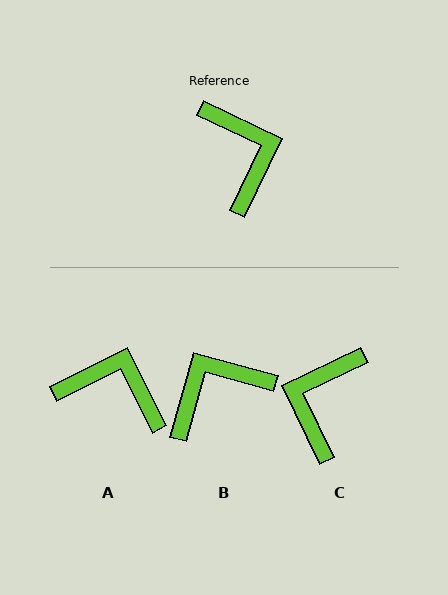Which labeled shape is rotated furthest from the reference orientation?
C, about 141 degrees away.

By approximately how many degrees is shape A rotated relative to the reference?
Approximately 52 degrees counter-clockwise.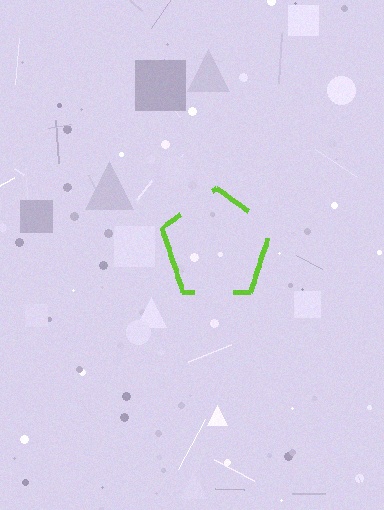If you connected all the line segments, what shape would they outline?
They would outline a pentagon.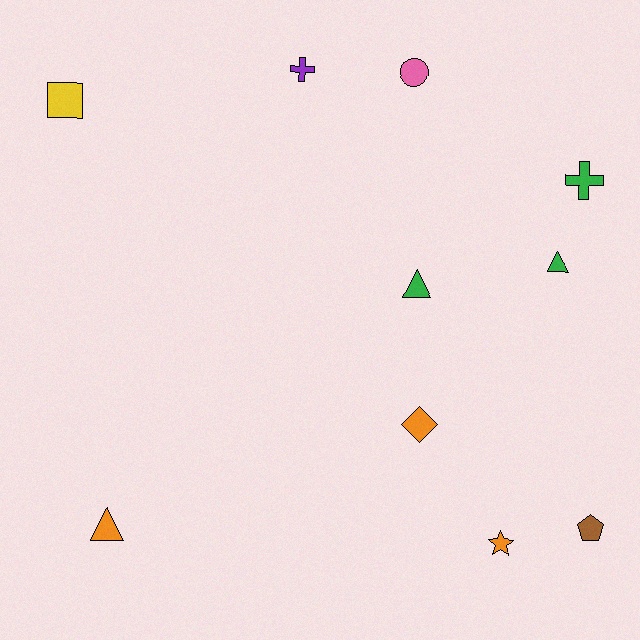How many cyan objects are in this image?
There are no cyan objects.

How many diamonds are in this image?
There is 1 diamond.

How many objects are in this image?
There are 10 objects.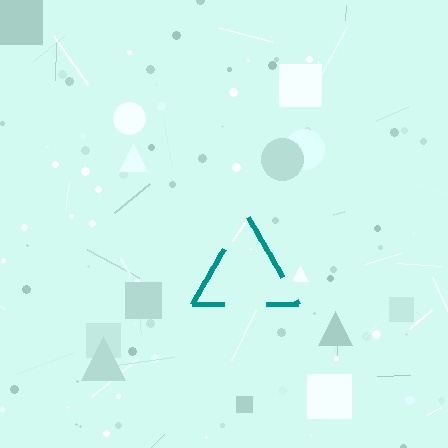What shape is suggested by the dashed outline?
The dashed outline suggests a triangle.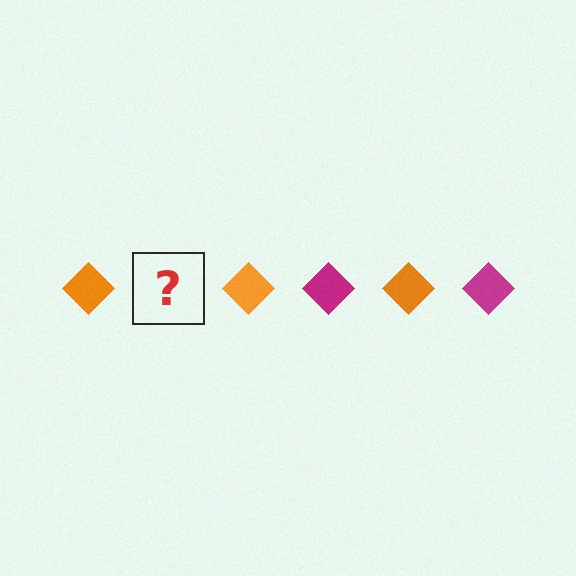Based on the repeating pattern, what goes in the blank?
The blank should be a magenta diamond.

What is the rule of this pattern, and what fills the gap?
The rule is that the pattern cycles through orange, magenta diamonds. The gap should be filled with a magenta diamond.